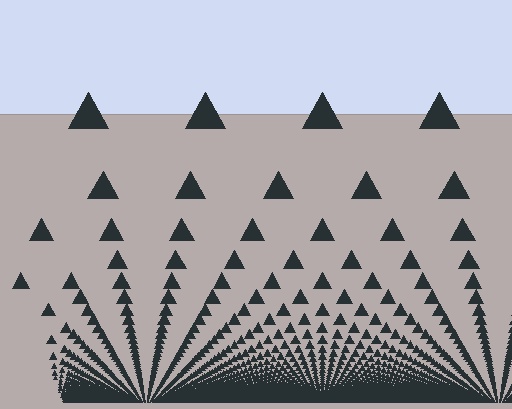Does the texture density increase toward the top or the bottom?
Density increases toward the bottom.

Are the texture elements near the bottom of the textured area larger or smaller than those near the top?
Smaller. The gradient is inverted — elements near the bottom are smaller and denser.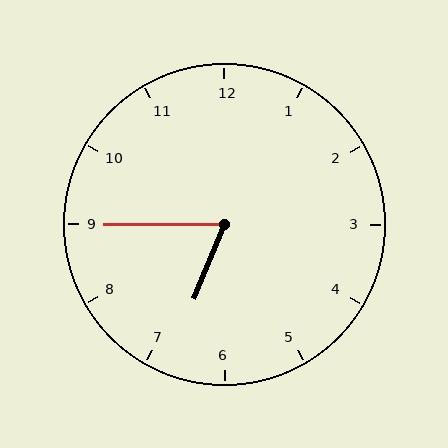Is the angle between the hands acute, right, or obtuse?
It is acute.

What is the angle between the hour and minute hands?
Approximately 68 degrees.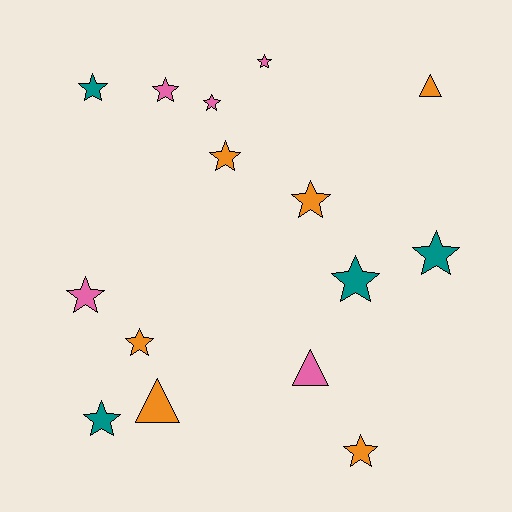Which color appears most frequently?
Orange, with 6 objects.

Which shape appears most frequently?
Star, with 12 objects.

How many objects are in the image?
There are 15 objects.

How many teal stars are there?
There are 4 teal stars.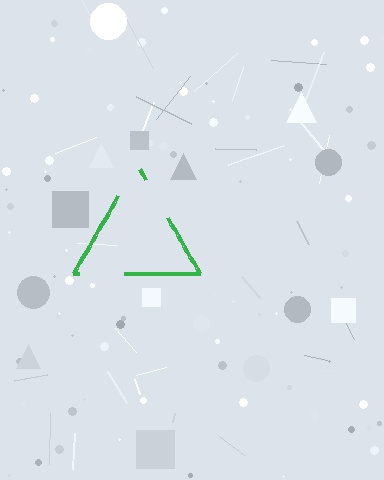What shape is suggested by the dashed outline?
The dashed outline suggests a triangle.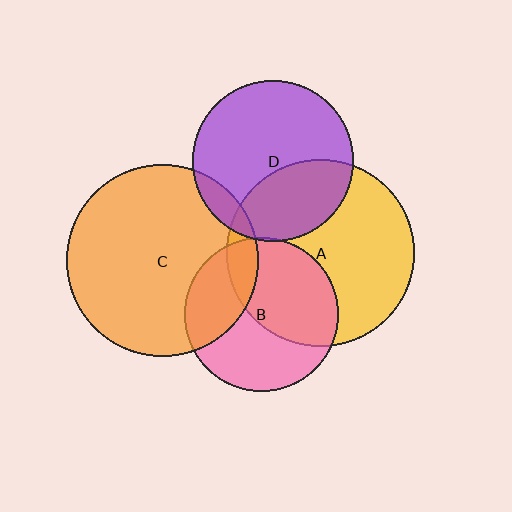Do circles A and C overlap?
Yes.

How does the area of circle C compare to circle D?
Approximately 1.4 times.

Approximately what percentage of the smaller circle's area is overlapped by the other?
Approximately 10%.